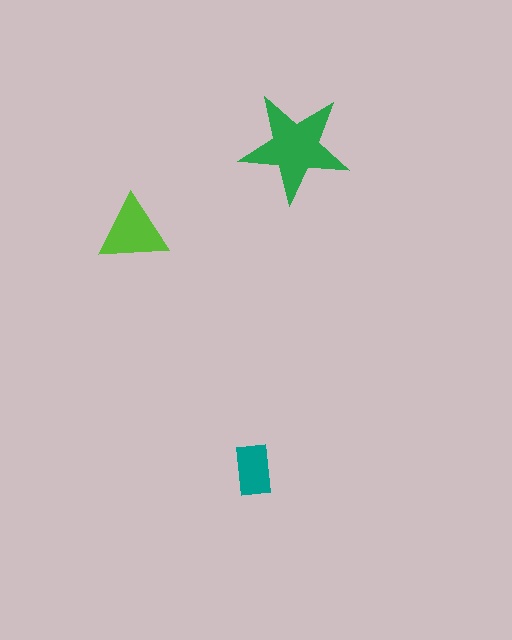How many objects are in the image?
There are 3 objects in the image.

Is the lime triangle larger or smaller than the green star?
Smaller.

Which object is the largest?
The green star.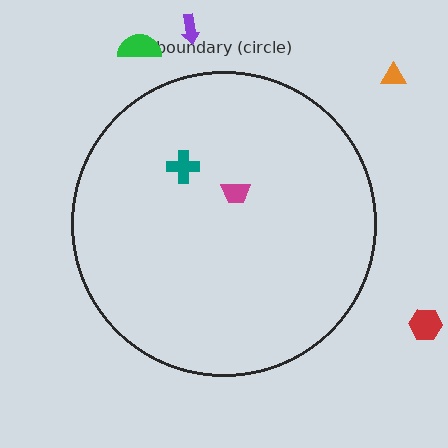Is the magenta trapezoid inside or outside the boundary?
Inside.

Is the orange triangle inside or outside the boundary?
Outside.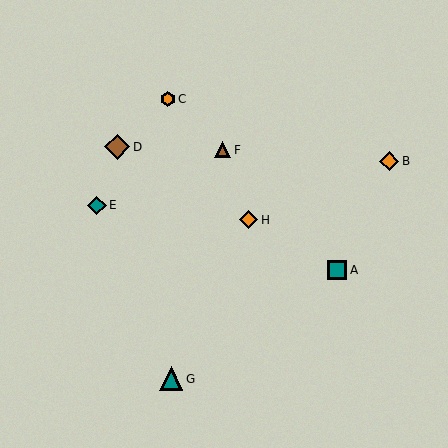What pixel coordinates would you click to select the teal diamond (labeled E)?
Click at (97, 205) to select the teal diamond E.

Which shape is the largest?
The brown diamond (labeled D) is the largest.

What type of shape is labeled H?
Shape H is an orange diamond.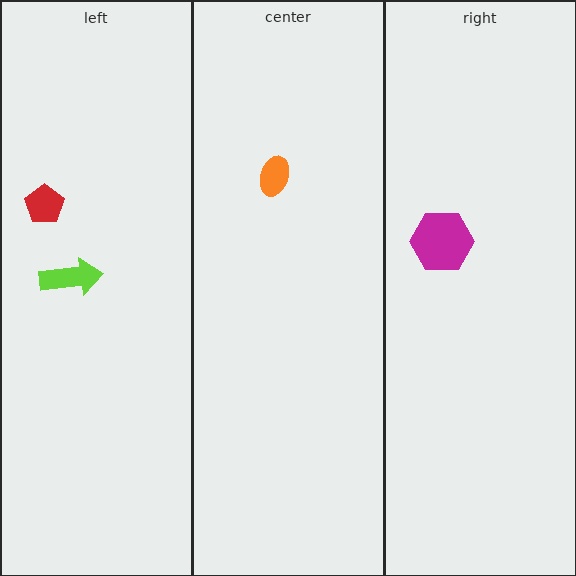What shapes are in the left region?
The lime arrow, the red pentagon.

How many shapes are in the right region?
1.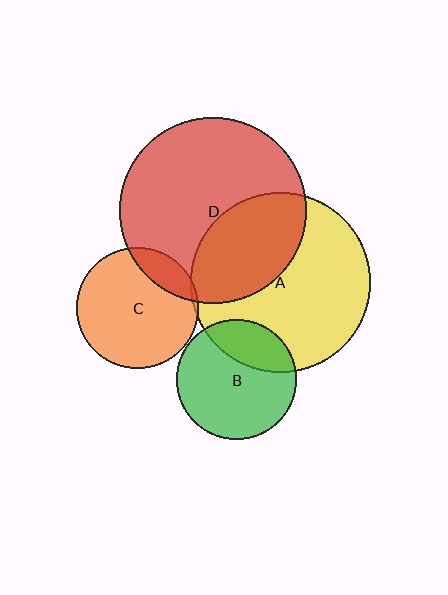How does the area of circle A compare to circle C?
Approximately 2.2 times.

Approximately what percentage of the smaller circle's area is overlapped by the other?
Approximately 25%.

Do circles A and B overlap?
Yes.